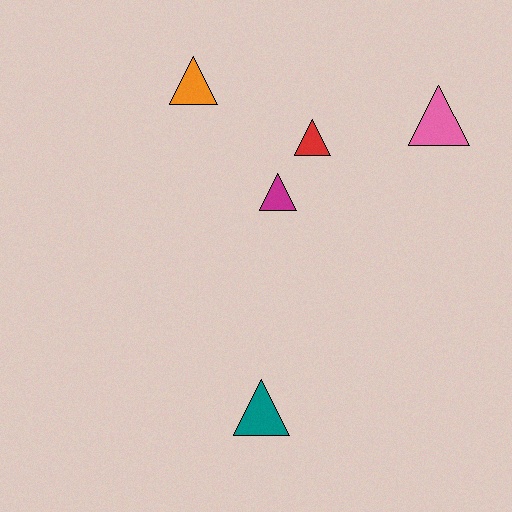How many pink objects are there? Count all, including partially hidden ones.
There is 1 pink object.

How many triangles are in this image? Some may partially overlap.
There are 5 triangles.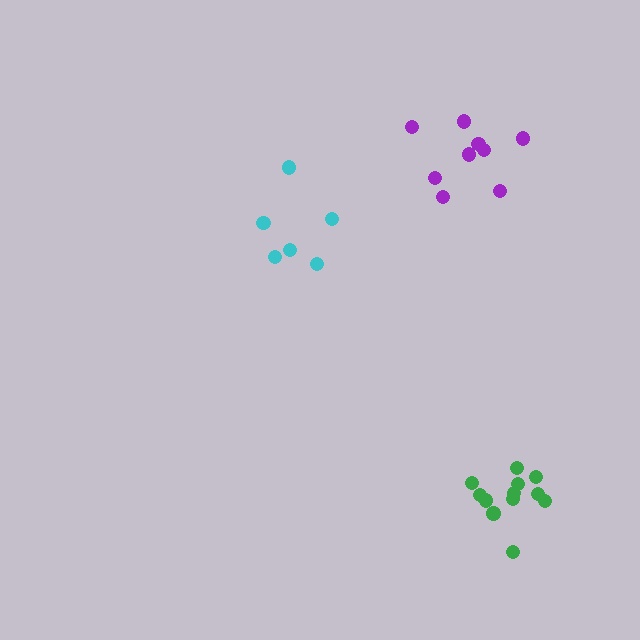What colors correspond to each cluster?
The clusters are colored: purple, cyan, green.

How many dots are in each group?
Group 1: 9 dots, Group 2: 6 dots, Group 3: 12 dots (27 total).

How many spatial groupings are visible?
There are 3 spatial groupings.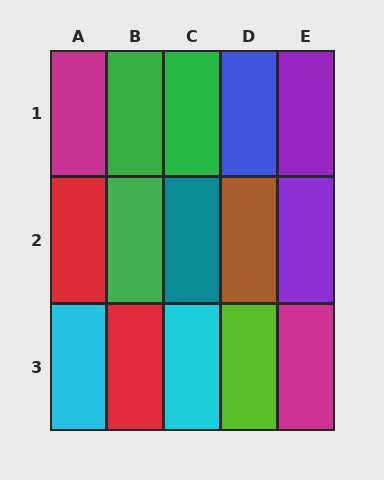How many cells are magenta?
2 cells are magenta.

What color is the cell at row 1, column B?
Green.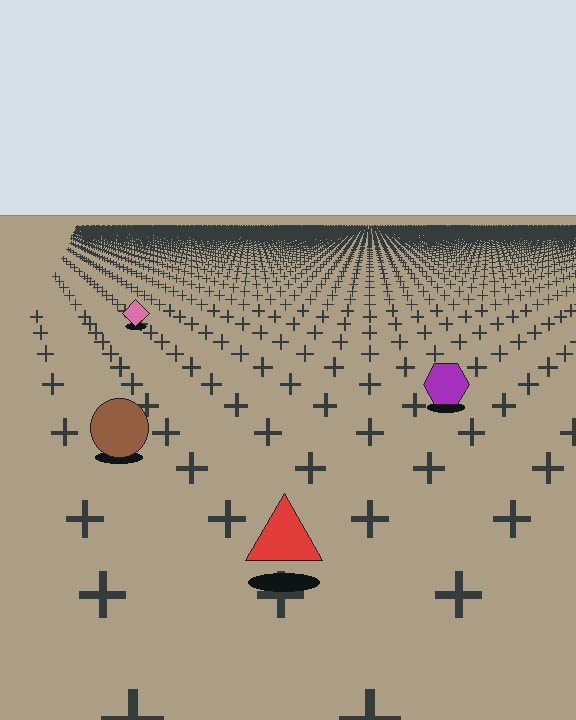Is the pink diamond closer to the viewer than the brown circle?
No. The brown circle is closer — you can tell from the texture gradient: the ground texture is coarser near it.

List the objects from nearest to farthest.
From nearest to farthest: the red triangle, the brown circle, the purple hexagon, the pink diamond.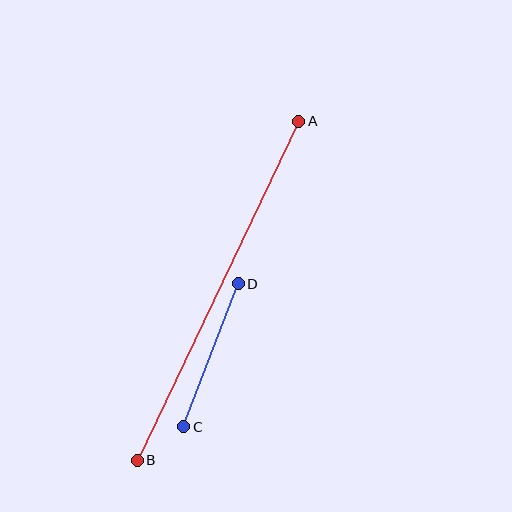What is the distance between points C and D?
The distance is approximately 153 pixels.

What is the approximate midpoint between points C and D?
The midpoint is at approximately (211, 355) pixels.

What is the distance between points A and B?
The distance is approximately 376 pixels.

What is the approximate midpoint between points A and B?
The midpoint is at approximately (218, 291) pixels.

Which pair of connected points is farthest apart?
Points A and B are farthest apart.